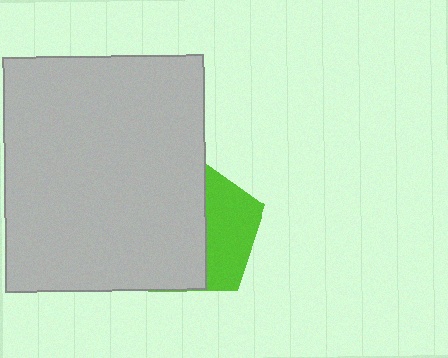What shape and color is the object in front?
The object in front is a light gray rectangle.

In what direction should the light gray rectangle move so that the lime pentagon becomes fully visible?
The light gray rectangle should move left. That is the shortest direction to clear the overlap and leave the lime pentagon fully visible.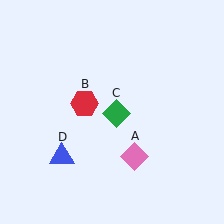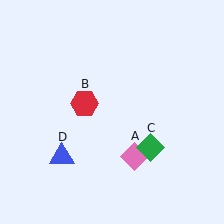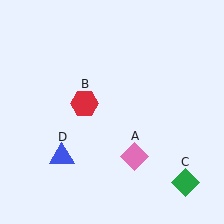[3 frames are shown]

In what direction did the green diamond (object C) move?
The green diamond (object C) moved down and to the right.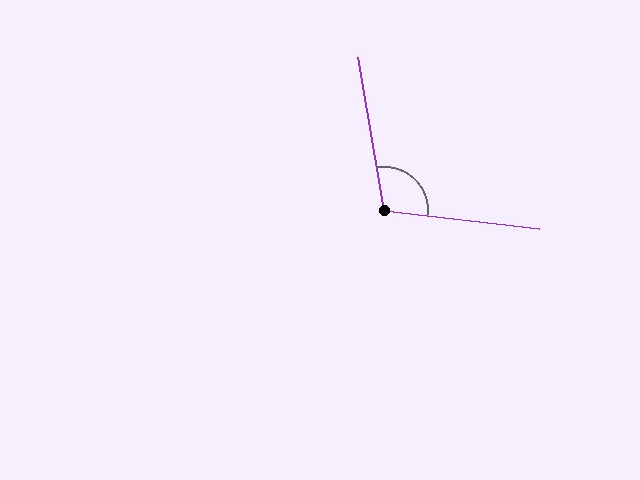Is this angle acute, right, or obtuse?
It is obtuse.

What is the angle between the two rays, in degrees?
Approximately 106 degrees.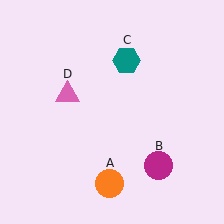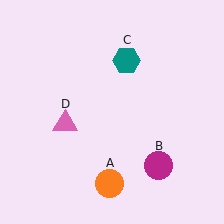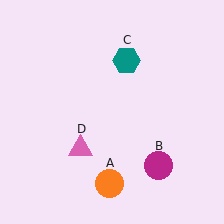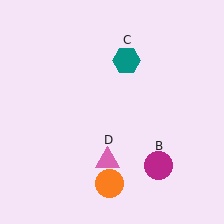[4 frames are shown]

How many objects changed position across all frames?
1 object changed position: pink triangle (object D).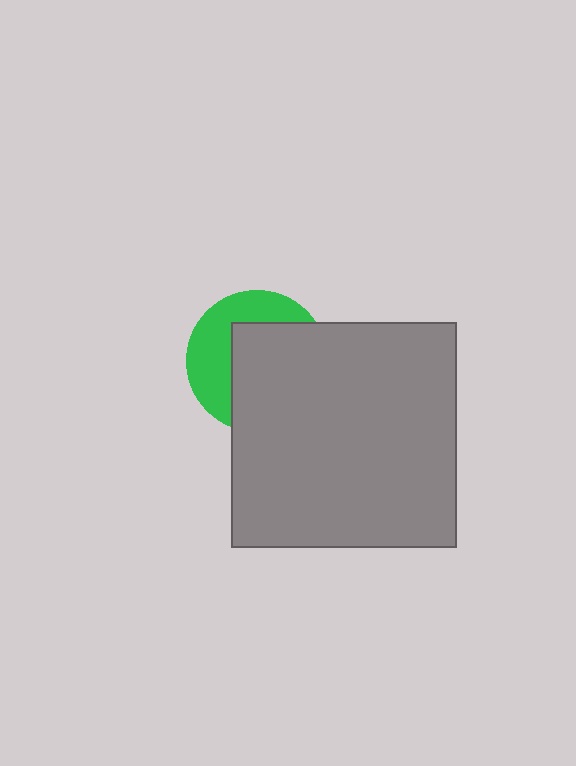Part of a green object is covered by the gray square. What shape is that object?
It is a circle.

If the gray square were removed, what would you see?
You would see the complete green circle.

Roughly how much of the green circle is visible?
A small part of it is visible (roughly 41%).